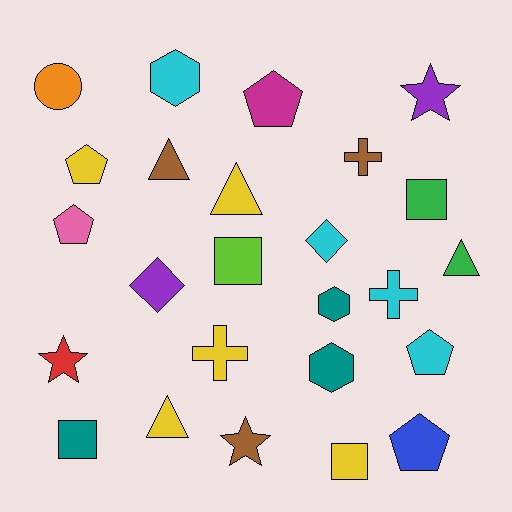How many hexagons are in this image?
There are 3 hexagons.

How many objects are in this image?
There are 25 objects.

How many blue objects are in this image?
There is 1 blue object.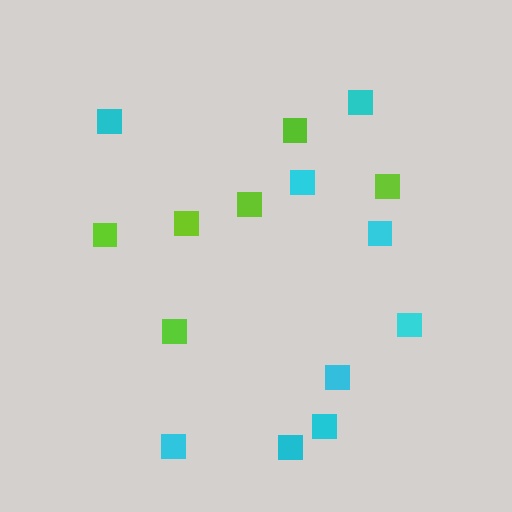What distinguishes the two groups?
There are 2 groups: one group of cyan squares (9) and one group of lime squares (6).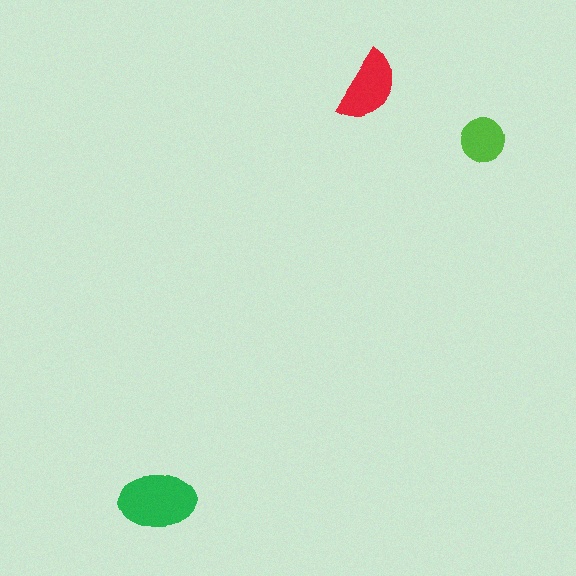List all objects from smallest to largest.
The lime circle, the red semicircle, the green ellipse.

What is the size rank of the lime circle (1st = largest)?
3rd.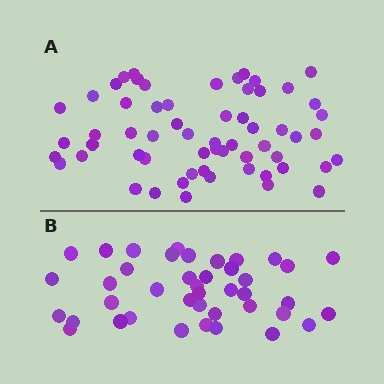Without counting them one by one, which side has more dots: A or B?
Region A (the top region) has more dots.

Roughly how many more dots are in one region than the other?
Region A has approximately 20 more dots than region B.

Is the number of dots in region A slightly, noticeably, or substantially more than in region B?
Region A has substantially more. The ratio is roughly 1.5 to 1.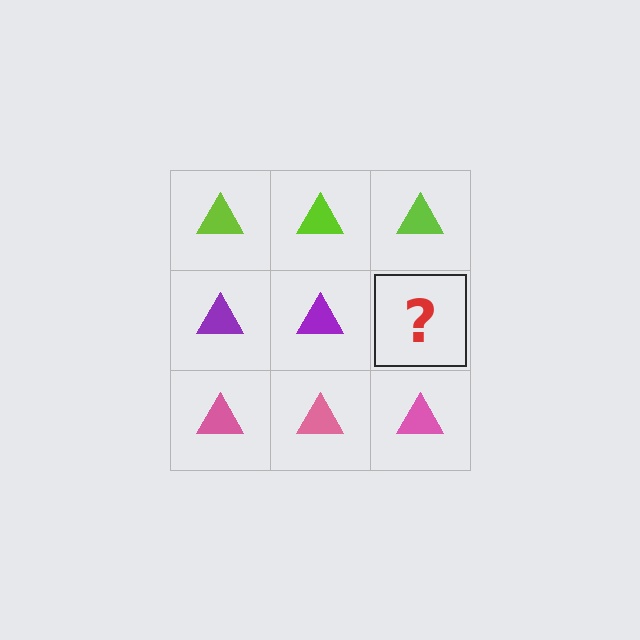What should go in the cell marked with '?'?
The missing cell should contain a purple triangle.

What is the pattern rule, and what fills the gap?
The rule is that each row has a consistent color. The gap should be filled with a purple triangle.